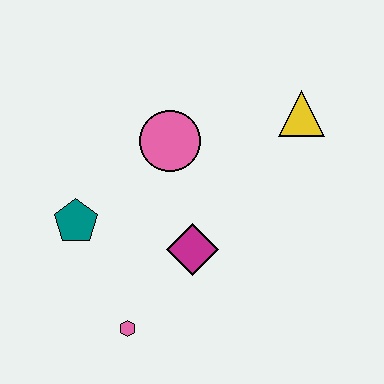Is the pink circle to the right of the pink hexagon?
Yes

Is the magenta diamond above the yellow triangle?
No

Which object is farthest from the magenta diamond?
The yellow triangle is farthest from the magenta diamond.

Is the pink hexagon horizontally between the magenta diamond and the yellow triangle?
No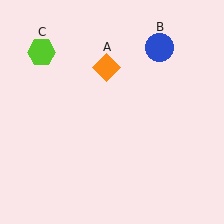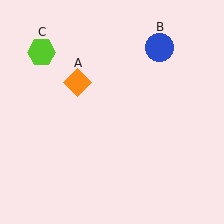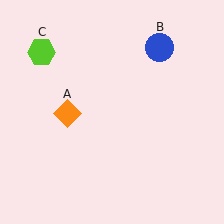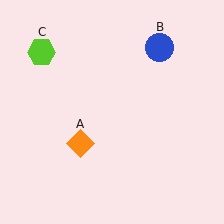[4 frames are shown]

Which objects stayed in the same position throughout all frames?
Blue circle (object B) and lime hexagon (object C) remained stationary.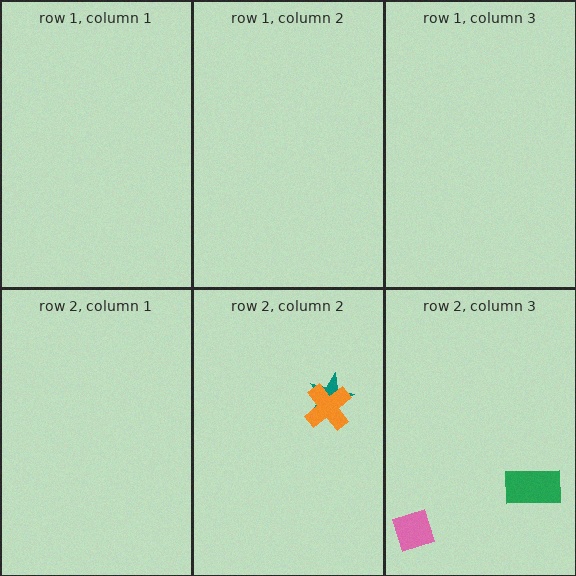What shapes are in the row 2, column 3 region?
The green rectangle, the pink diamond.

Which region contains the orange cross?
The row 2, column 2 region.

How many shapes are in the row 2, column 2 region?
2.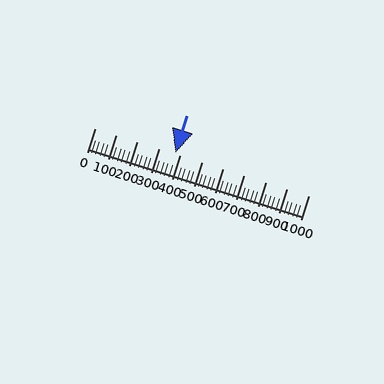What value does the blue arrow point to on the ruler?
The blue arrow points to approximately 375.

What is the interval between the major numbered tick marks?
The major tick marks are spaced 100 units apart.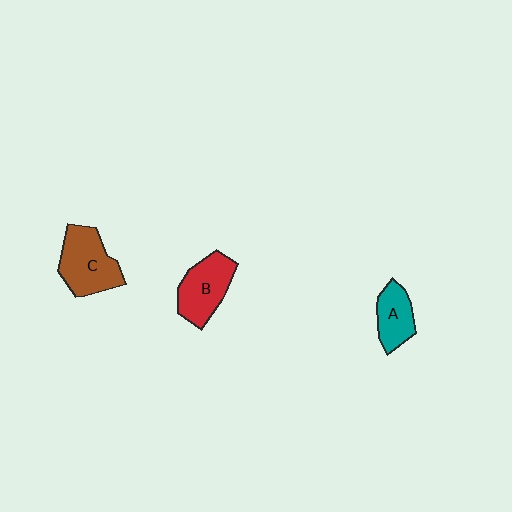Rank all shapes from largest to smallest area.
From largest to smallest: C (brown), B (red), A (teal).